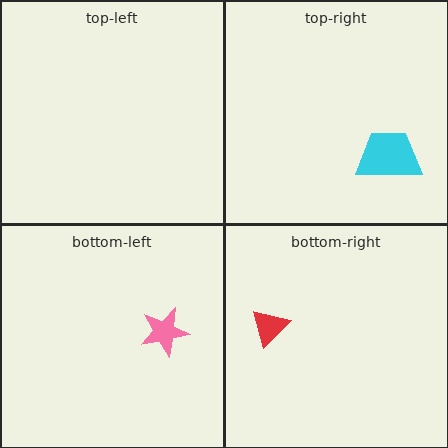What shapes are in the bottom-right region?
The red triangle.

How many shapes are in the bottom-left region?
1.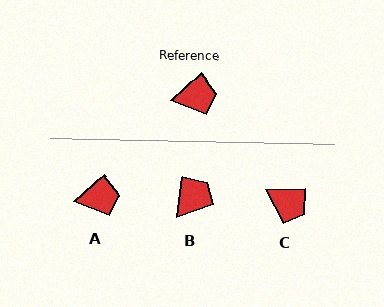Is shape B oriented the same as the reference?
No, it is off by about 40 degrees.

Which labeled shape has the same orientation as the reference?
A.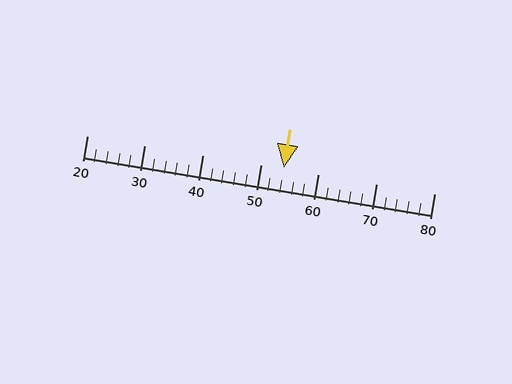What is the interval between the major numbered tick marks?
The major tick marks are spaced 10 units apart.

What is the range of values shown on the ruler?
The ruler shows values from 20 to 80.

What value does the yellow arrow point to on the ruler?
The yellow arrow points to approximately 54.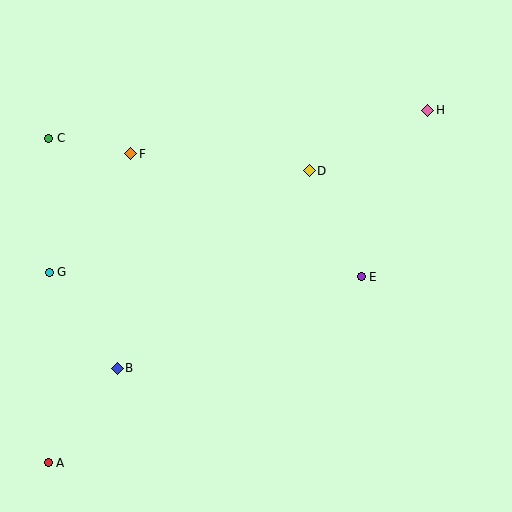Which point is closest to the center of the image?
Point D at (309, 171) is closest to the center.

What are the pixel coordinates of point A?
Point A is at (48, 463).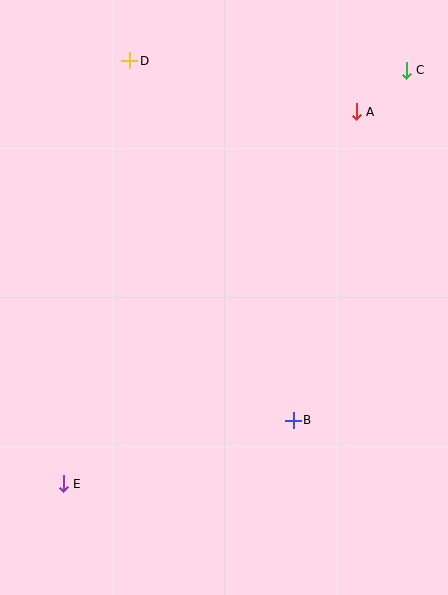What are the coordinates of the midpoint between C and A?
The midpoint between C and A is at (381, 91).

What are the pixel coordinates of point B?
Point B is at (293, 420).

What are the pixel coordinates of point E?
Point E is at (63, 484).